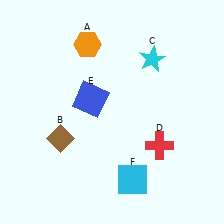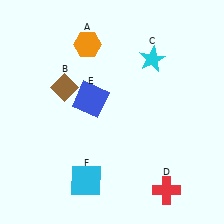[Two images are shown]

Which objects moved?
The objects that moved are: the brown diamond (B), the red cross (D), the cyan square (F).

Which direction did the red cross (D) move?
The red cross (D) moved down.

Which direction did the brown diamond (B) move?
The brown diamond (B) moved up.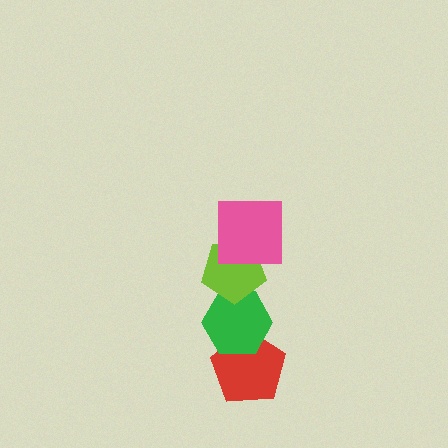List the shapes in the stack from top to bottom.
From top to bottom: the pink square, the lime pentagon, the green hexagon, the red pentagon.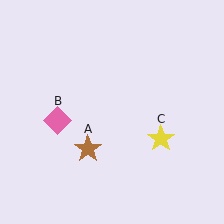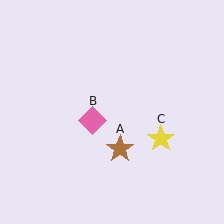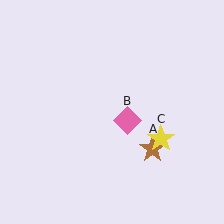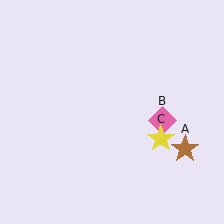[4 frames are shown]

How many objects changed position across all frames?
2 objects changed position: brown star (object A), pink diamond (object B).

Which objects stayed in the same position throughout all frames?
Yellow star (object C) remained stationary.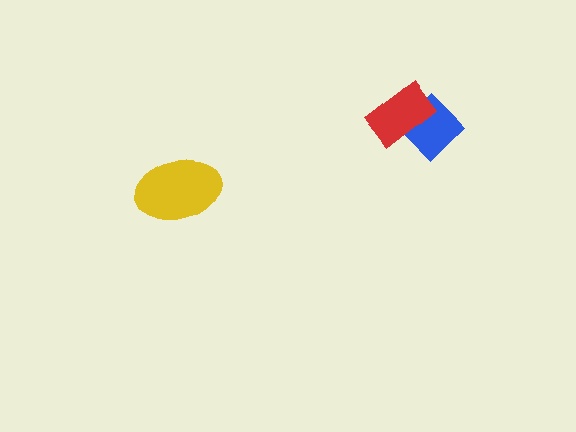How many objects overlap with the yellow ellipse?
0 objects overlap with the yellow ellipse.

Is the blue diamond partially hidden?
Yes, it is partially covered by another shape.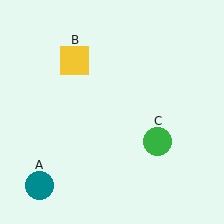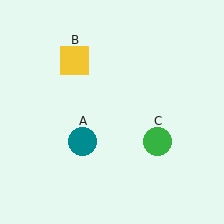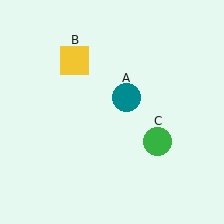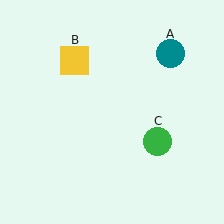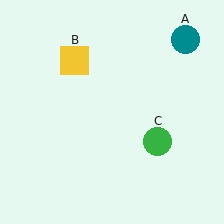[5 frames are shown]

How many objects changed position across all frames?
1 object changed position: teal circle (object A).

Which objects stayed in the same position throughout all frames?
Yellow square (object B) and green circle (object C) remained stationary.